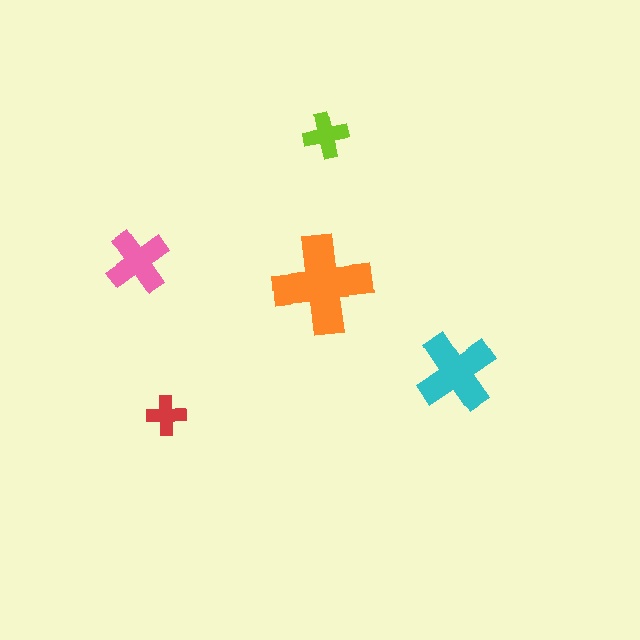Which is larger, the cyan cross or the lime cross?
The cyan one.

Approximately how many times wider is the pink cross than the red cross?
About 1.5 times wider.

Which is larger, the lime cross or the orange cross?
The orange one.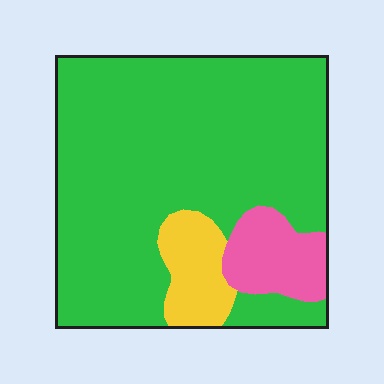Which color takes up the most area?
Green, at roughly 80%.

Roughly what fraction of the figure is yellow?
Yellow takes up about one tenth (1/10) of the figure.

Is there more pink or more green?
Green.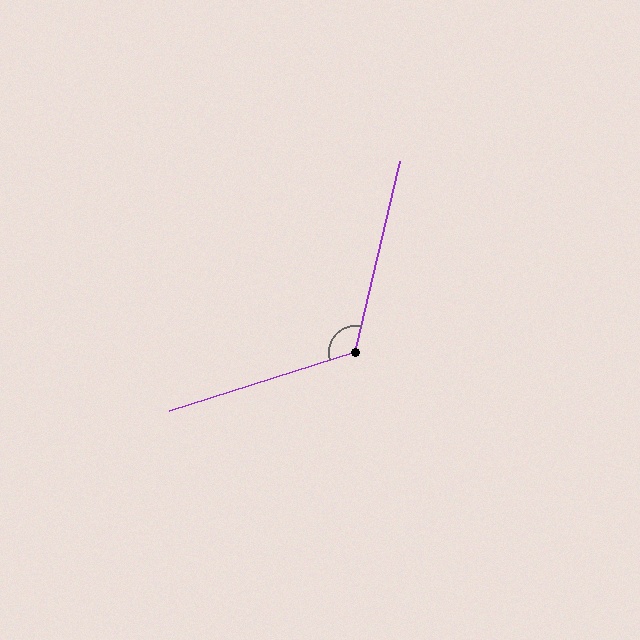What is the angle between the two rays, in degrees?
Approximately 121 degrees.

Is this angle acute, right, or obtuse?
It is obtuse.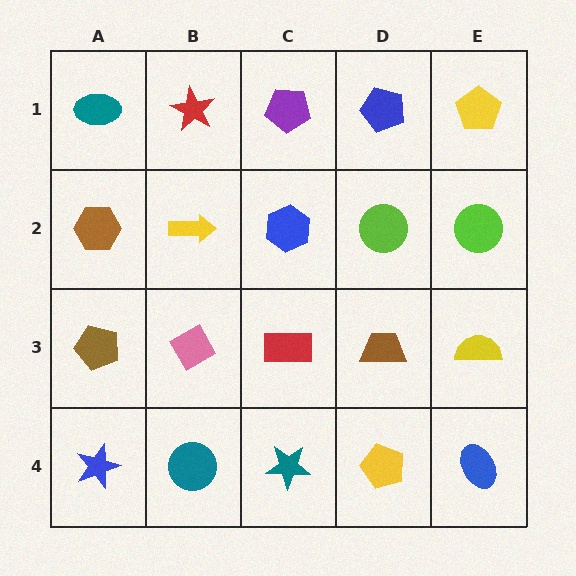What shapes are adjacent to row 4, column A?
A brown pentagon (row 3, column A), a teal circle (row 4, column B).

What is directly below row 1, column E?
A lime circle.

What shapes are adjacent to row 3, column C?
A blue hexagon (row 2, column C), a teal star (row 4, column C), a pink diamond (row 3, column B), a brown trapezoid (row 3, column D).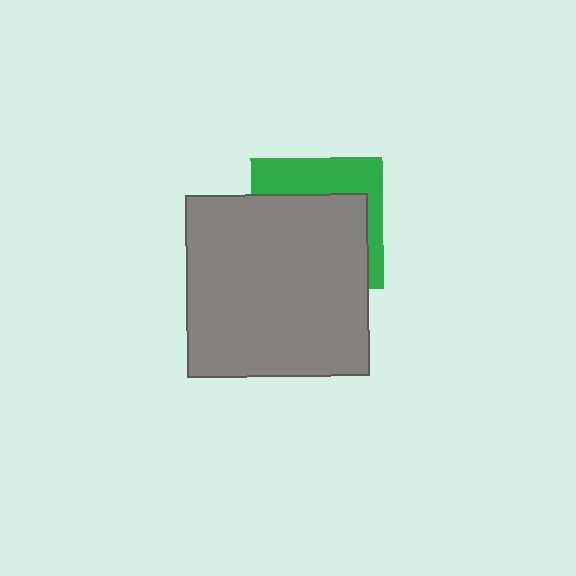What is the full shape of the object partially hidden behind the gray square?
The partially hidden object is a green square.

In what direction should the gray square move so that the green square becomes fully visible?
The gray square should move down. That is the shortest direction to clear the overlap and leave the green square fully visible.